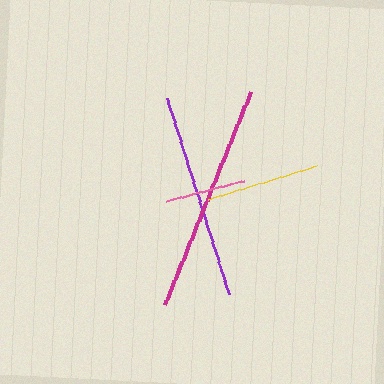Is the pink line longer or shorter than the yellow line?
The yellow line is longer than the pink line.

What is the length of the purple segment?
The purple segment is approximately 206 pixels long.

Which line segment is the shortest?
The pink line is the shortest at approximately 80 pixels.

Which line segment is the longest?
The magenta line is the longest at approximately 230 pixels.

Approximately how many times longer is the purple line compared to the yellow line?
The purple line is approximately 1.8 times the length of the yellow line.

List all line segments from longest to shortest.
From longest to shortest: magenta, purple, yellow, pink.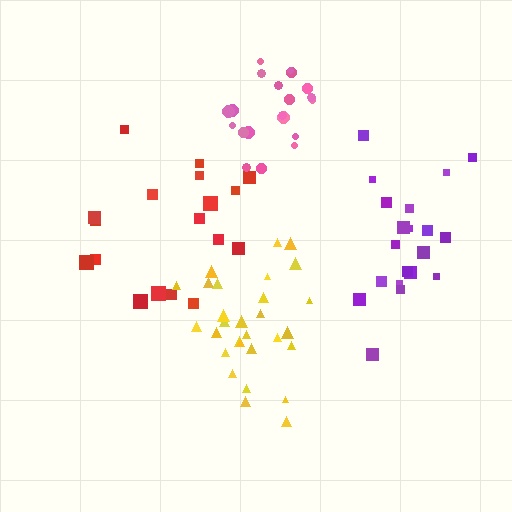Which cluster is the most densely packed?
Pink.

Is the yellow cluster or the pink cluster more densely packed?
Pink.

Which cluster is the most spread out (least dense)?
Red.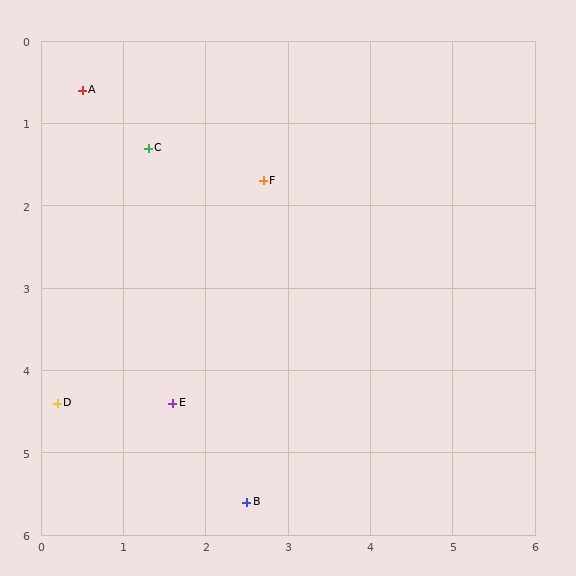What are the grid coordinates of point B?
Point B is at approximately (2.5, 5.6).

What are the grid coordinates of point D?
Point D is at approximately (0.2, 4.4).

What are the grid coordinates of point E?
Point E is at approximately (1.6, 4.4).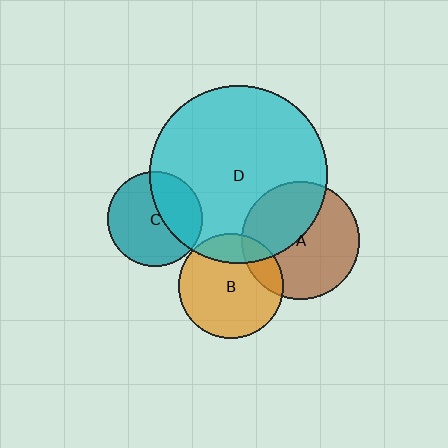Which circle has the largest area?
Circle D (cyan).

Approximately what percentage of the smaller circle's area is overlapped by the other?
Approximately 20%.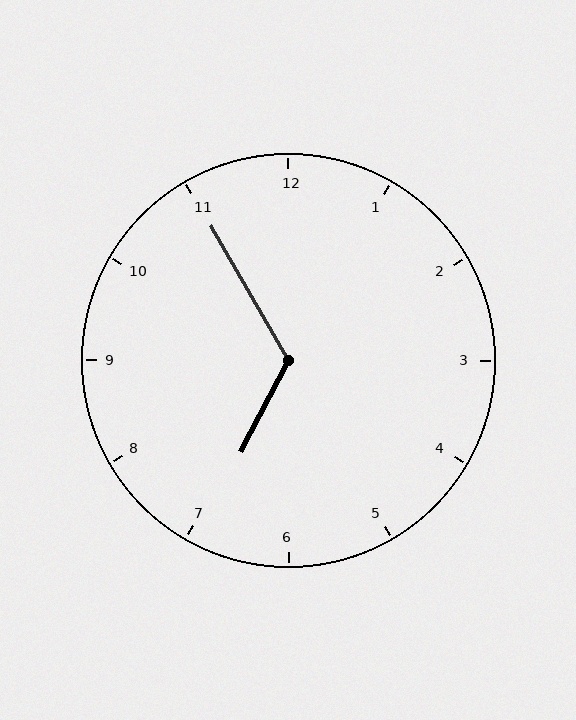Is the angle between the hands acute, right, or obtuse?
It is obtuse.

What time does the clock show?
6:55.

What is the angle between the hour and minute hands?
Approximately 122 degrees.